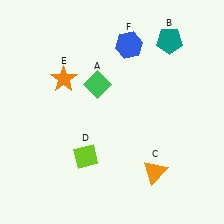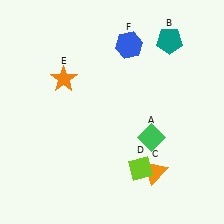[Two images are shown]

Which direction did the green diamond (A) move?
The green diamond (A) moved right.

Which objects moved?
The objects that moved are: the green diamond (A), the lime diamond (D).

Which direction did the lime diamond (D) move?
The lime diamond (D) moved right.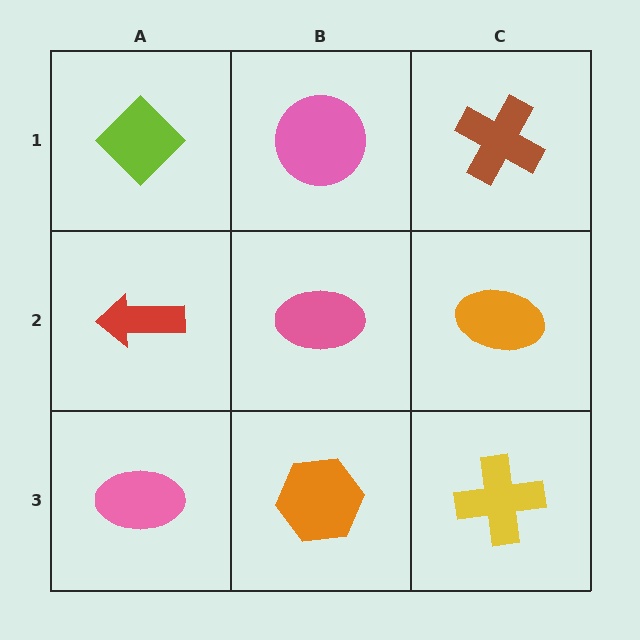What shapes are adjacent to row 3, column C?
An orange ellipse (row 2, column C), an orange hexagon (row 3, column B).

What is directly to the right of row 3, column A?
An orange hexagon.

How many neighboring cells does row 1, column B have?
3.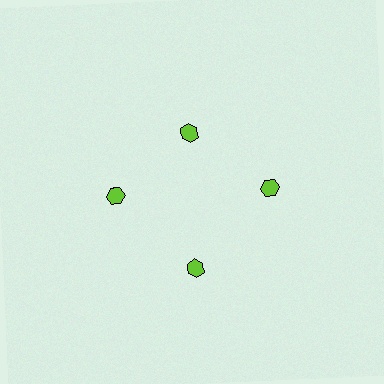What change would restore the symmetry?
The symmetry would be restored by moving it outward, back onto the ring so that all 4 hexagons sit at equal angles and equal distance from the center.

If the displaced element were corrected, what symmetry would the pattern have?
It would have 4-fold rotational symmetry — the pattern would map onto itself every 90 degrees.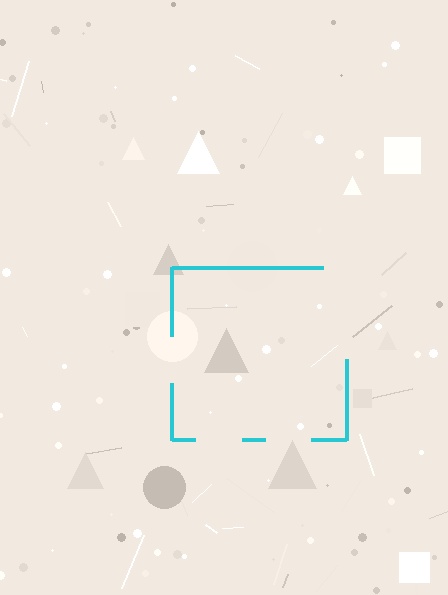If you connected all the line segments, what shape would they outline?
They would outline a square.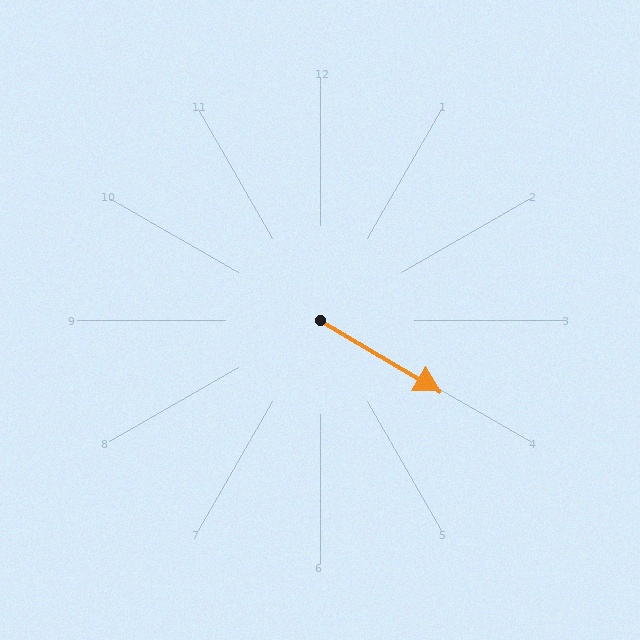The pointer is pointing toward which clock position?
Roughly 4 o'clock.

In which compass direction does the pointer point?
Southeast.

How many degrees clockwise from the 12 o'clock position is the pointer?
Approximately 121 degrees.